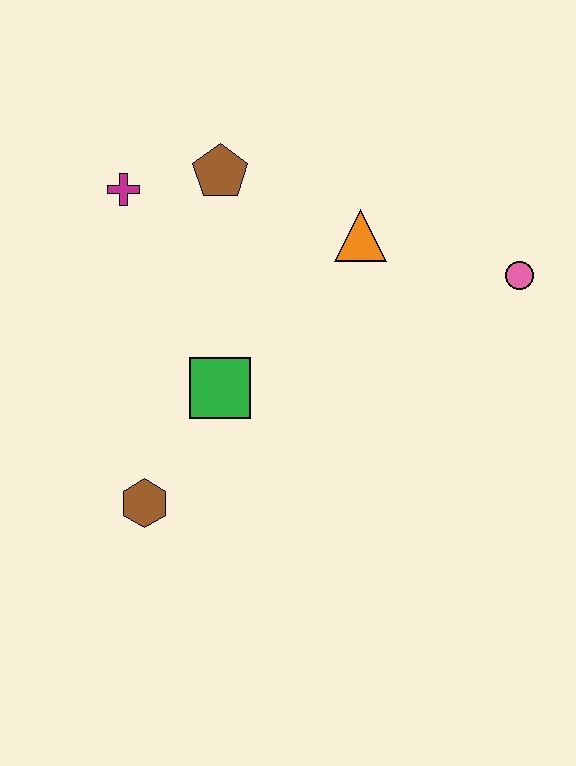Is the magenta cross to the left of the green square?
Yes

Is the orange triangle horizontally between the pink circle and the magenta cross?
Yes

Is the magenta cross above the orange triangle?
Yes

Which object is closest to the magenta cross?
The brown pentagon is closest to the magenta cross.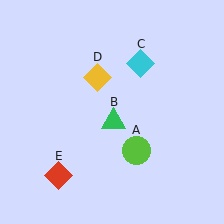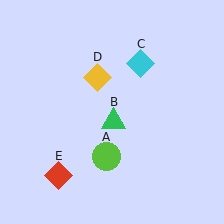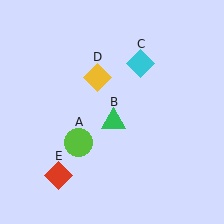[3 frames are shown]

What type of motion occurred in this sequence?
The lime circle (object A) rotated clockwise around the center of the scene.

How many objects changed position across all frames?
1 object changed position: lime circle (object A).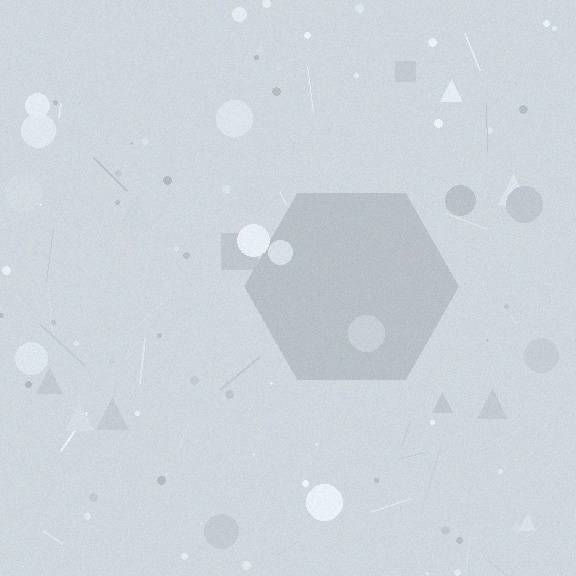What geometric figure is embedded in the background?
A hexagon is embedded in the background.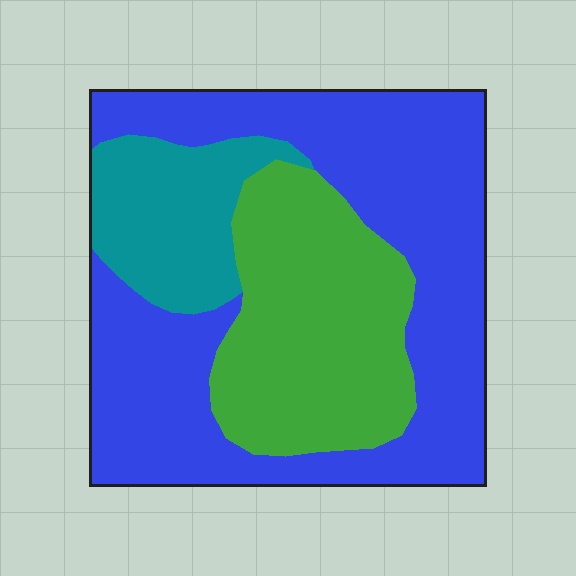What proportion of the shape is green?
Green takes up about one third (1/3) of the shape.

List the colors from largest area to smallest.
From largest to smallest: blue, green, teal.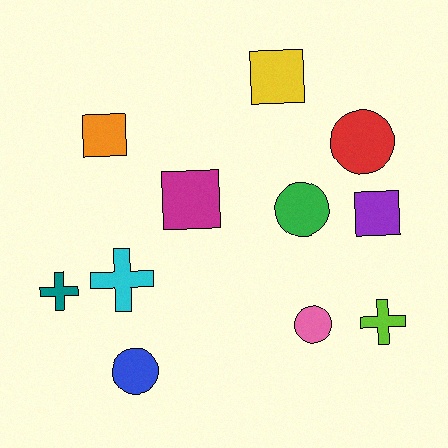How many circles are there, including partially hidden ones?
There are 4 circles.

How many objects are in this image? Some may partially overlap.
There are 11 objects.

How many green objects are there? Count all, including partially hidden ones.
There is 1 green object.